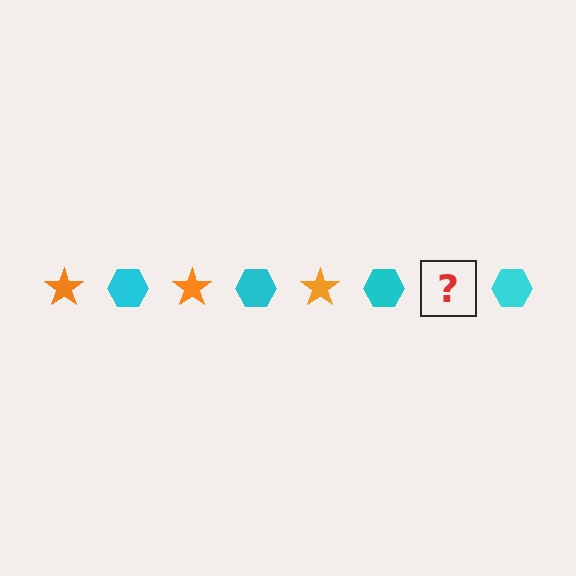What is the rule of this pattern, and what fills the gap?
The rule is that the pattern alternates between orange star and cyan hexagon. The gap should be filled with an orange star.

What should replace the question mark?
The question mark should be replaced with an orange star.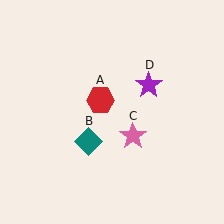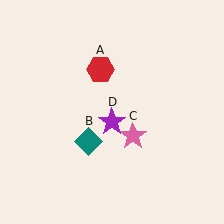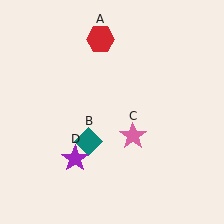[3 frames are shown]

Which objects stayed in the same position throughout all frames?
Teal diamond (object B) and pink star (object C) remained stationary.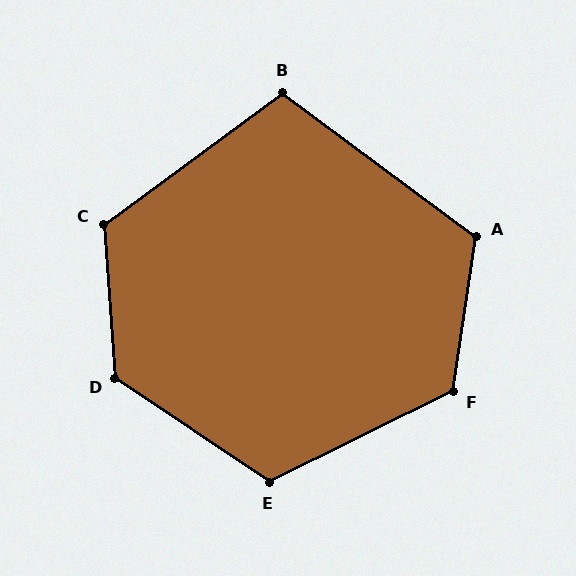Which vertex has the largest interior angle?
D, at approximately 128 degrees.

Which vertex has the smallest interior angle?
B, at approximately 107 degrees.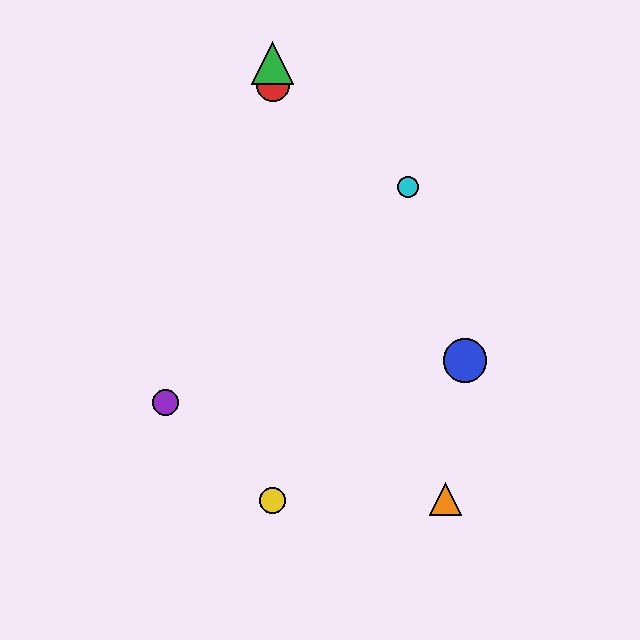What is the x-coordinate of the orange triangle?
The orange triangle is at x≈445.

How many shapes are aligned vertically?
3 shapes (the red circle, the green triangle, the yellow circle) are aligned vertically.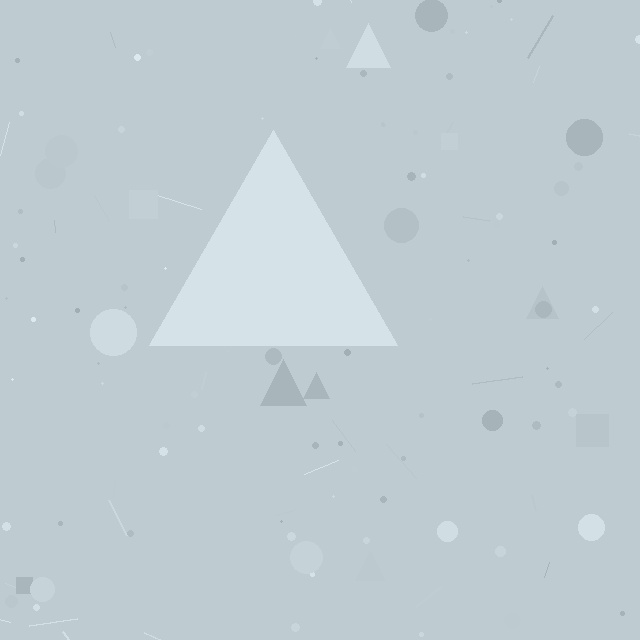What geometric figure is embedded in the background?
A triangle is embedded in the background.